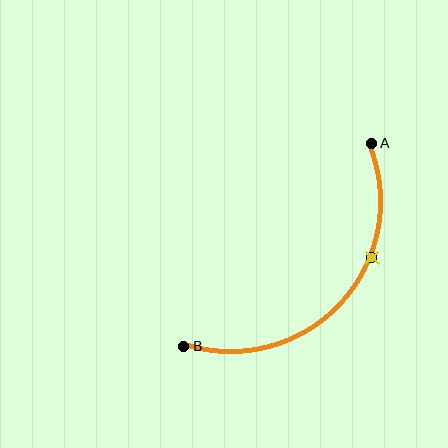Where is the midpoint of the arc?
The arc midpoint is the point on the curve farthest from the straight line joining A and B. It sits below and to the right of that line.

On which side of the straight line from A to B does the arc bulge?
The arc bulges below and to the right of the straight line connecting A and B.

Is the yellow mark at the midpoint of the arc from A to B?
No. The yellow mark lies on the arc but is closer to endpoint A. The arc midpoint would be at the point on the curve equidistant along the arc from both A and B.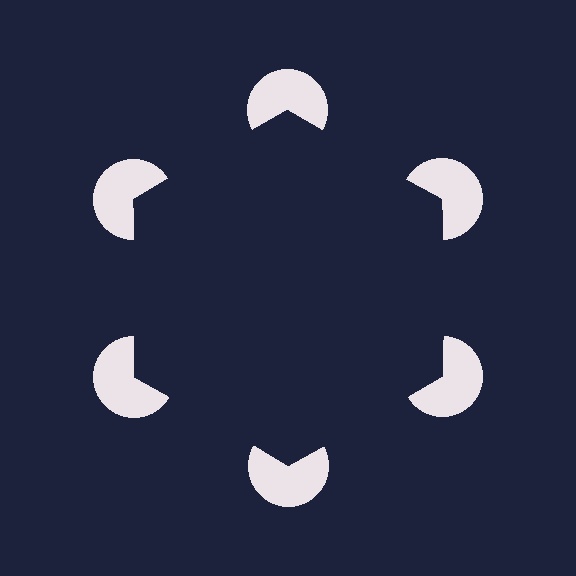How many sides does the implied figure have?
6 sides.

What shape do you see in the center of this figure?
An illusory hexagon — its edges are inferred from the aligned wedge cuts in the pac-man discs, not physically drawn.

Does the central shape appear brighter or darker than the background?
It typically appears slightly darker than the background, even though no actual brightness change is drawn.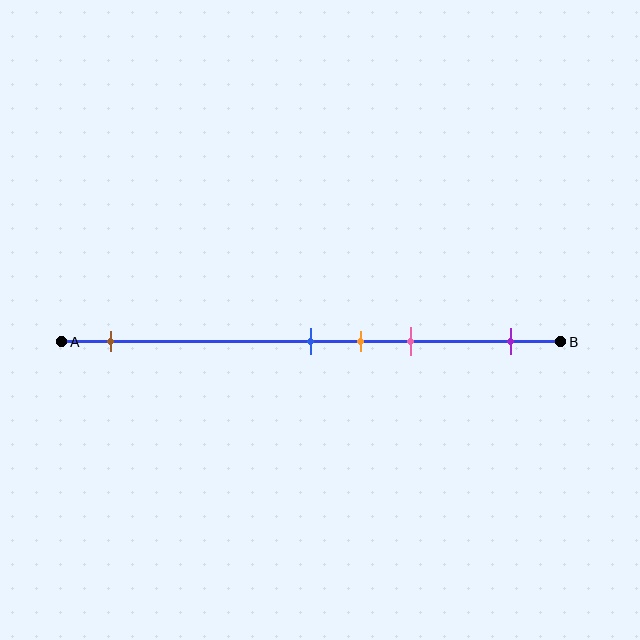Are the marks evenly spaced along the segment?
No, the marks are not evenly spaced.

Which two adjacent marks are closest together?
The blue and orange marks are the closest adjacent pair.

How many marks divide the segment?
There are 5 marks dividing the segment.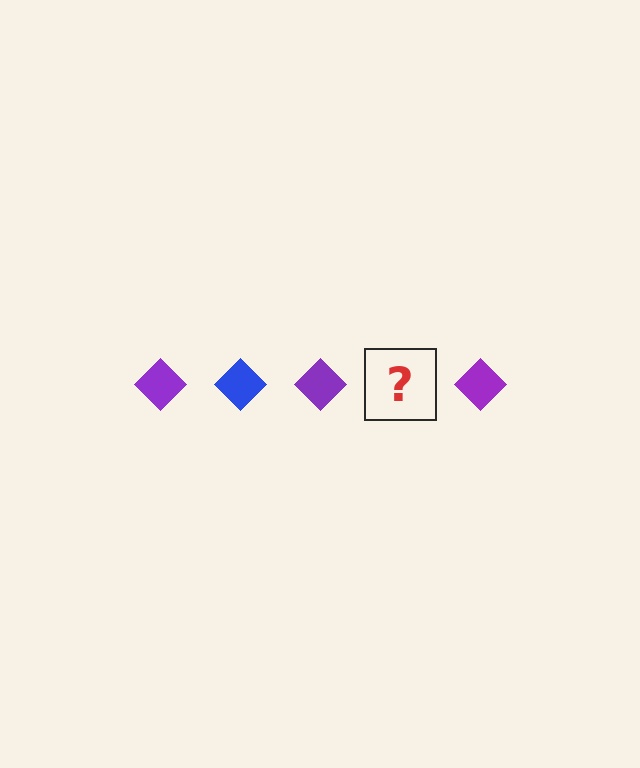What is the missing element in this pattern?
The missing element is a blue diamond.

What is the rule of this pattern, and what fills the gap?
The rule is that the pattern cycles through purple, blue diamonds. The gap should be filled with a blue diamond.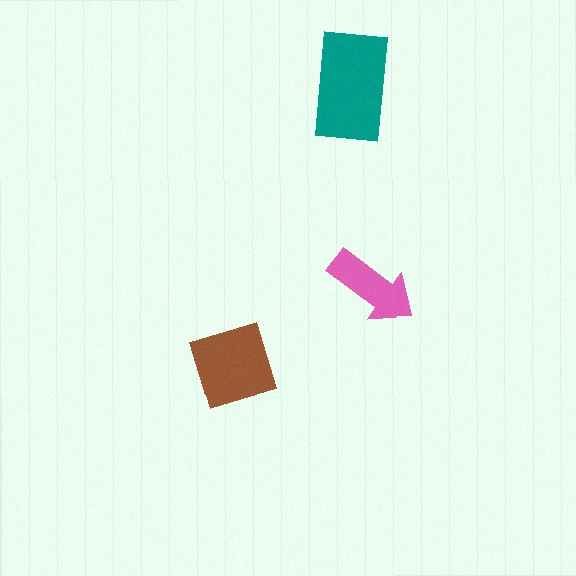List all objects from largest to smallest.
The teal rectangle, the brown square, the pink arrow.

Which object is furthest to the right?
The pink arrow is rightmost.